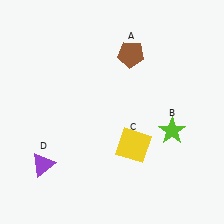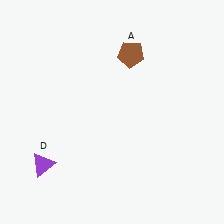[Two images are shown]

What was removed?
The yellow square (C), the lime star (B) were removed in Image 2.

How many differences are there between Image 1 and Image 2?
There are 2 differences between the two images.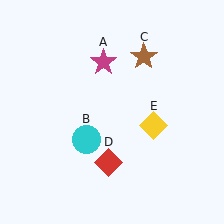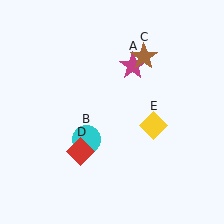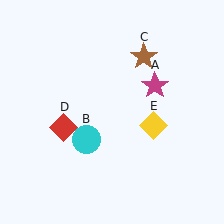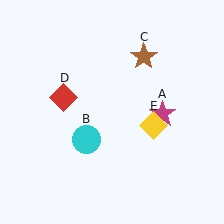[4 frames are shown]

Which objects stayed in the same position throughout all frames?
Cyan circle (object B) and brown star (object C) and yellow diamond (object E) remained stationary.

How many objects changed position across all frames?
2 objects changed position: magenta star (object A), red diamond (object D).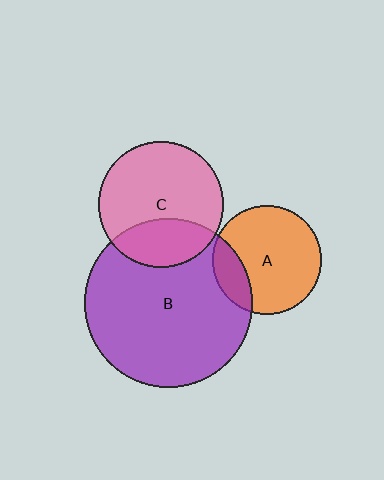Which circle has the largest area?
Circle B (purple).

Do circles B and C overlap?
Yes.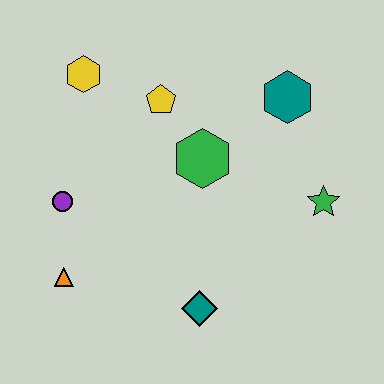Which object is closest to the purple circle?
The orange triangle is closest to the purple circle.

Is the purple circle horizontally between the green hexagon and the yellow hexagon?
No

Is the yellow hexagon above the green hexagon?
Yes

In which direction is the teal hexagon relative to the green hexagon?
The teal hexagon is to the right of the green hexagon.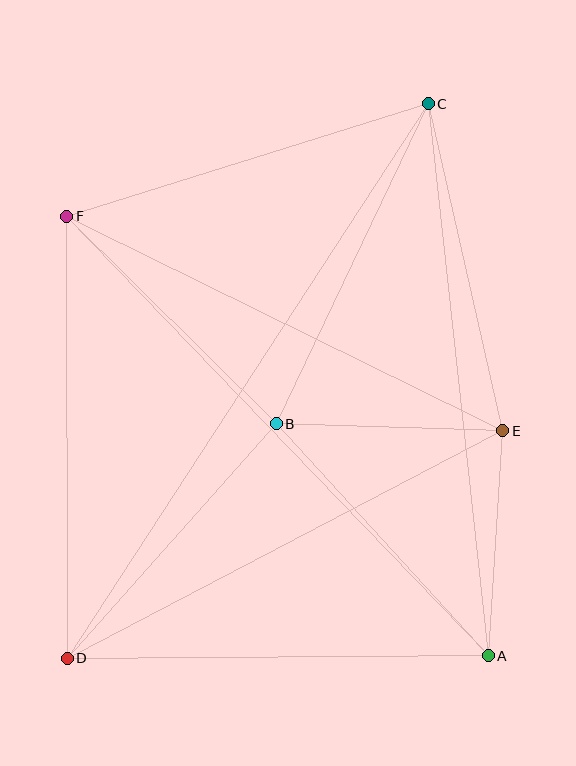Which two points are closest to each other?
Points A and E are closest to each other.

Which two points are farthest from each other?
Points C and D are farthest from each other.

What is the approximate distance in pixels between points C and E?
The distance between C and E is approximately 336 pixels.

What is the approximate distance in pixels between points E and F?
The distance between E and F is approximately 486 pixels.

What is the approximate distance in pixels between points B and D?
The distance between B and D is approximately 314 pixels.